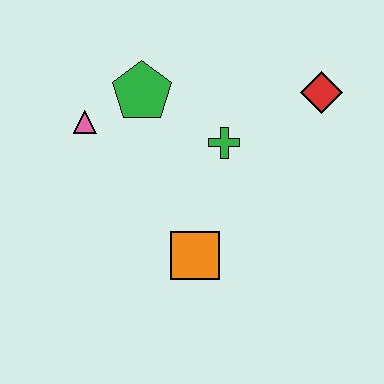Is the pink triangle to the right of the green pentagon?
No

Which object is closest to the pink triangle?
The green pentagon is closest to the pink triangle.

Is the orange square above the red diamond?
No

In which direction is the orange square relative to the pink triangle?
The orange square is below the pink triangle.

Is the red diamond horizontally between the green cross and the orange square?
No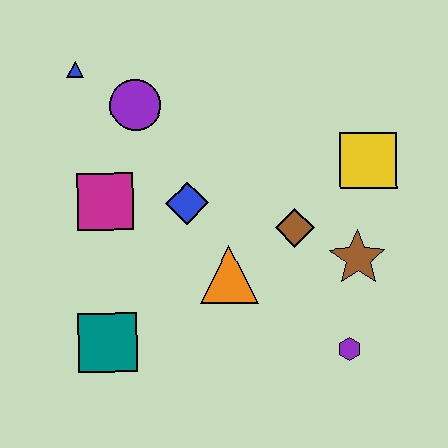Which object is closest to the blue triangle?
The purple circle is closest to the blue triangle.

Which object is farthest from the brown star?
The blue triangle is farthest from the brown star.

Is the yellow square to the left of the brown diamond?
No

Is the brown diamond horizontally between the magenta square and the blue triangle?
No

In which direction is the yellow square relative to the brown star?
The yellow square is above the brown star.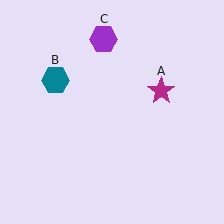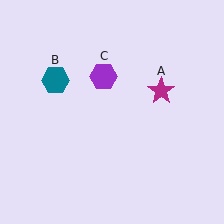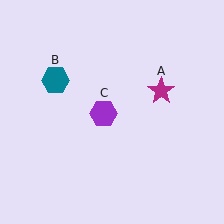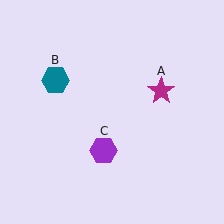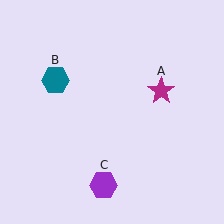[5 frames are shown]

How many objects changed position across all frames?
1 object changed position: purple hexagon (object C).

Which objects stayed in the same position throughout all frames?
Magenta star (object A) and teal hexagon (object B) remained stationary.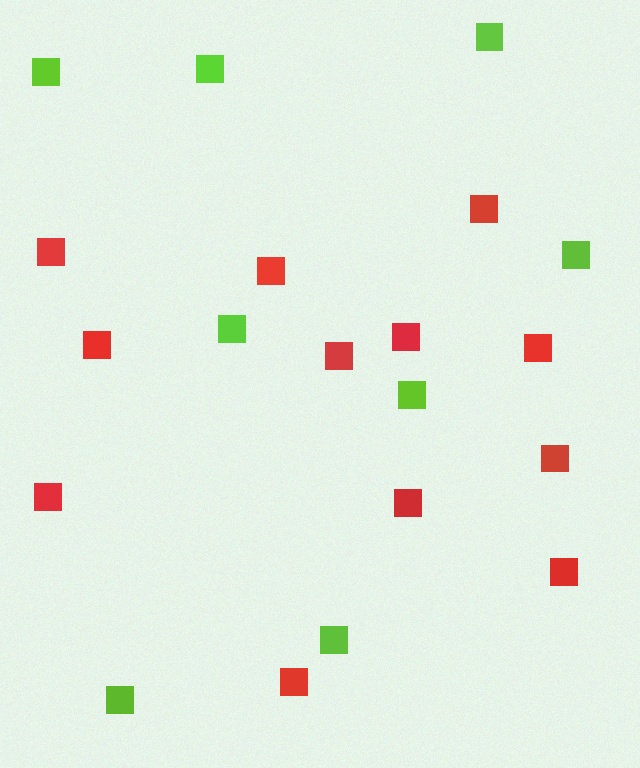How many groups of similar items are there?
There are 2 groups: one group of red squares (12) and one group of lime squares (8).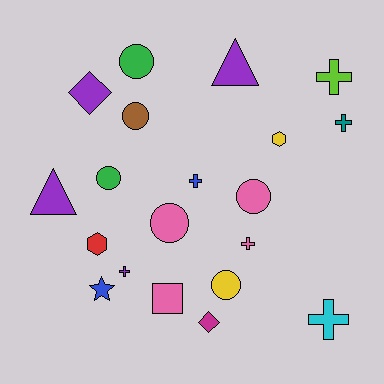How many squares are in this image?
There is 1 square.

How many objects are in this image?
There are 20 objects.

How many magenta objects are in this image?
There is 1 magenta object.